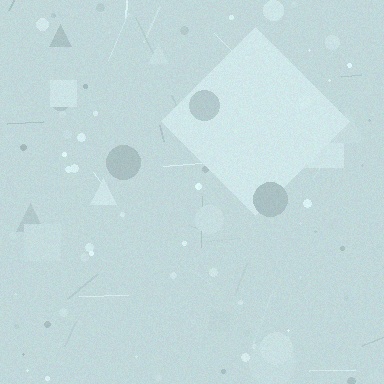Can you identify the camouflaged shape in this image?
The camouflaged shape is a diamond.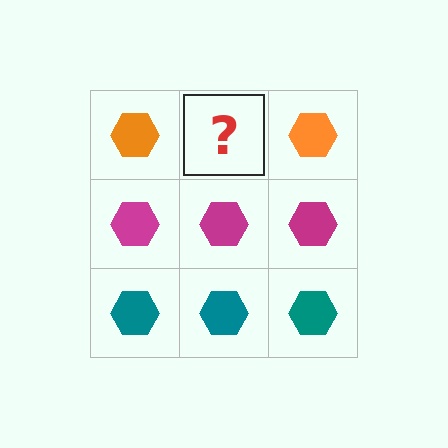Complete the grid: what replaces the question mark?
The question mark should be replaced with an orange hexagon.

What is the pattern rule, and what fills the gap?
The rule is that each row has a consistent color. The gap should be filled with an orange hexagon.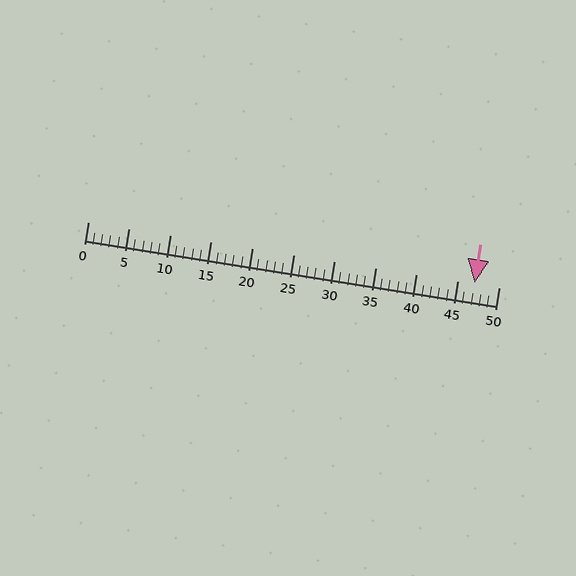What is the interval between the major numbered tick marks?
The major tick marks are spaced 5 units apart.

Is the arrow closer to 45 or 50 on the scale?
The arrow is closer to 45.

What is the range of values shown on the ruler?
The ruler shows values from 0 to 50.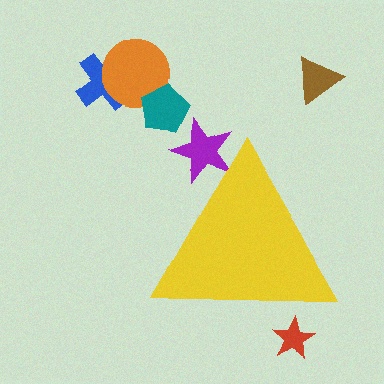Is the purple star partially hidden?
Yes, the purple star is partially hidden behind the yellow triangle.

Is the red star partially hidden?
Yes, the red star is partially hidden behind the yellow triangle.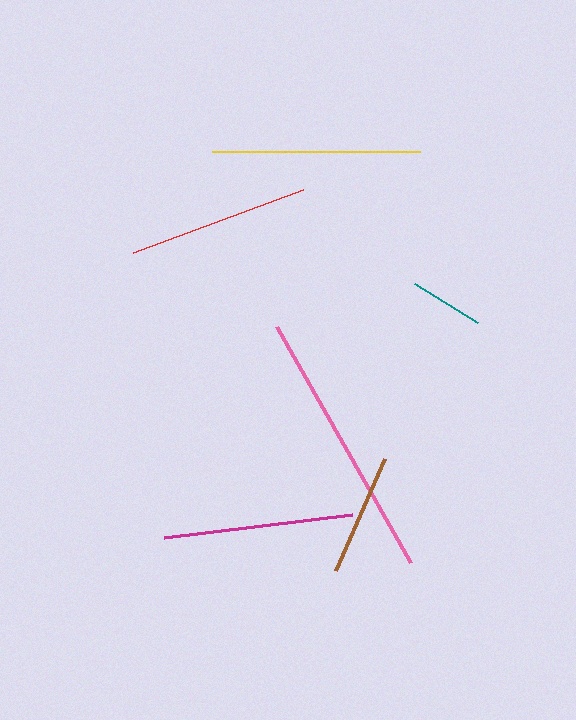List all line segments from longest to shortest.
From longest to shortest: pink, yellow, magenta, red, brown, teal.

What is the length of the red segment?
The red segment is approximately 181 pixels long.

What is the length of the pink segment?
The pink segment is approximately 271 pixels long.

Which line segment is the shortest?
The teal line is the shortest at approximately 74 pixels.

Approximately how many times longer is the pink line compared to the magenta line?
The pink line is approximately 1.4 times the length of the magenta line.